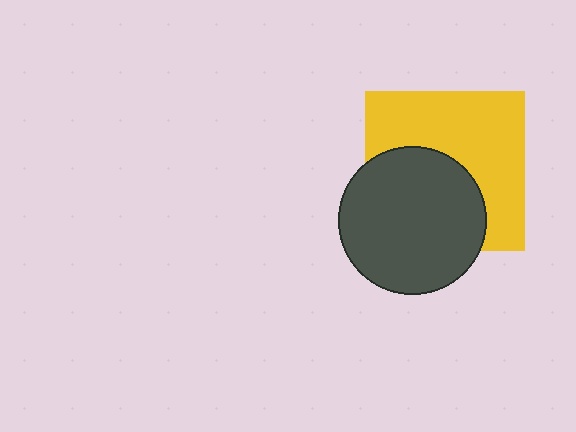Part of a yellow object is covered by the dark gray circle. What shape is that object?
It is a square.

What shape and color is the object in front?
The object in front is a dark gray circle.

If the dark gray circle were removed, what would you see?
You would see the complete yellow square.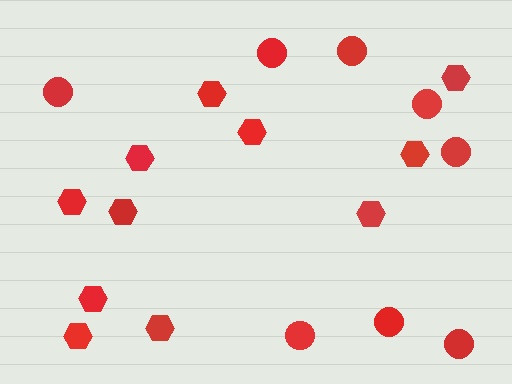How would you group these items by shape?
There are 2 groups: one group of hexagons (11) and one group of circles (8).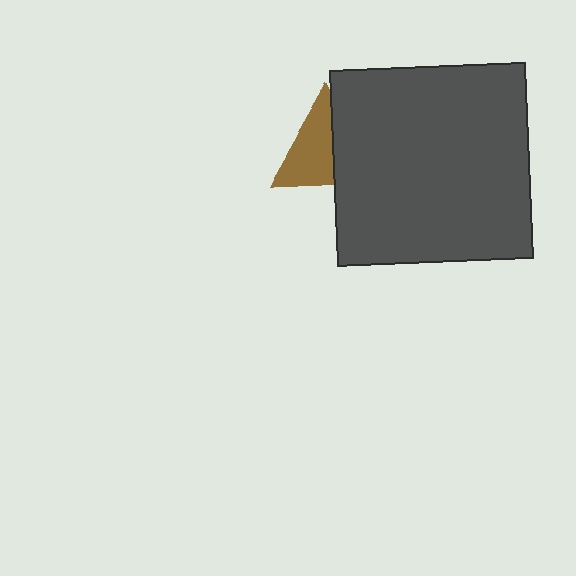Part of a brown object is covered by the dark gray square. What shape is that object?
It is a triangle.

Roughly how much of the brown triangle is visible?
About half of it is visible (roughly 57%).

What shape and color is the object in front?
The object in front is a dark gray square.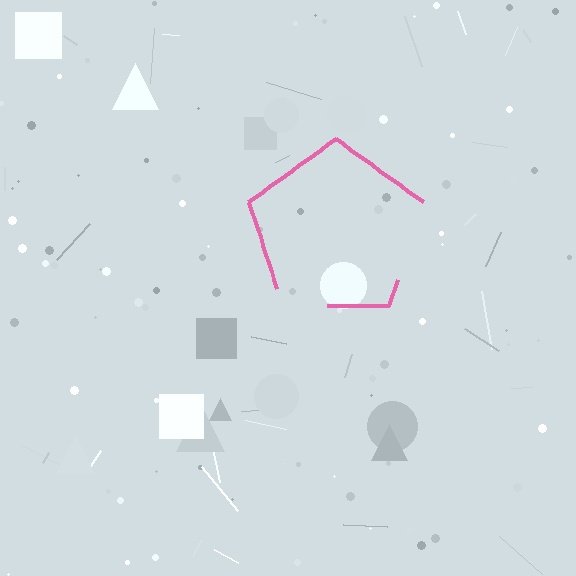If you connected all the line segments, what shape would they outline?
They would outline a pentagon.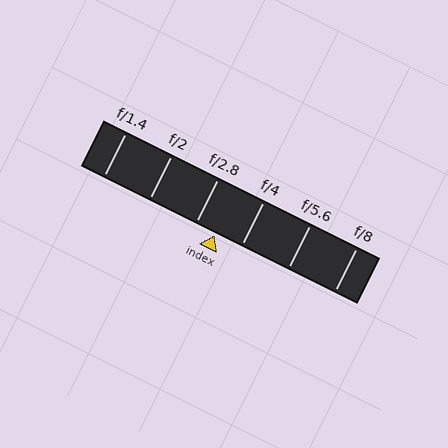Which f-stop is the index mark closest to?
The index mark is closest to f/2.8.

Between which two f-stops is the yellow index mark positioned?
The index mark is between f/2.8 and f/4.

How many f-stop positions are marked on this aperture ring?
There are 6 f-stop positions marked.